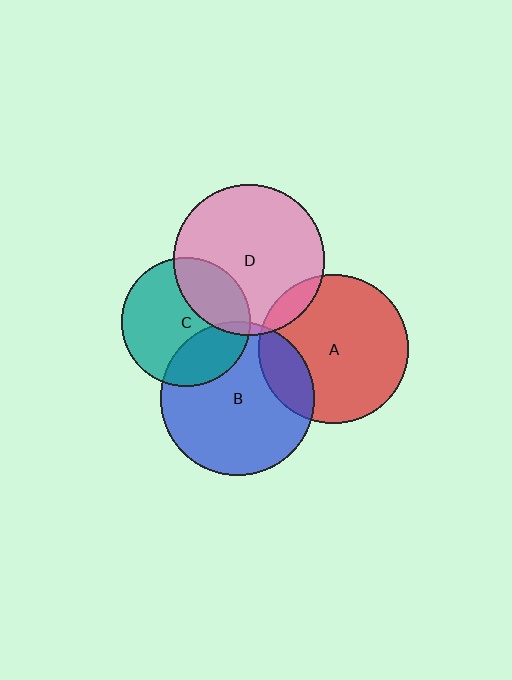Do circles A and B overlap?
Yes.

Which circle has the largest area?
Circle B (blue).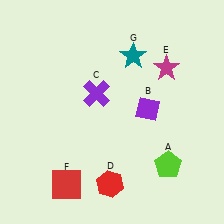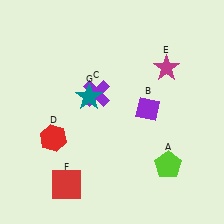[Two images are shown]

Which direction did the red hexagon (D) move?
The red hexagon (D) moved left.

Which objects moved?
The objects that moved are: the red hexagon (D), the teal star (G).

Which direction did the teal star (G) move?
The teal star (G) moved left.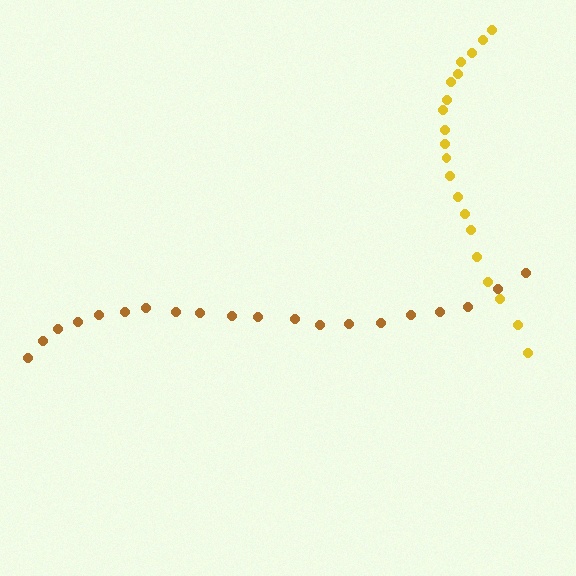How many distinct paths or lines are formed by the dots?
There are 2 distinct paths.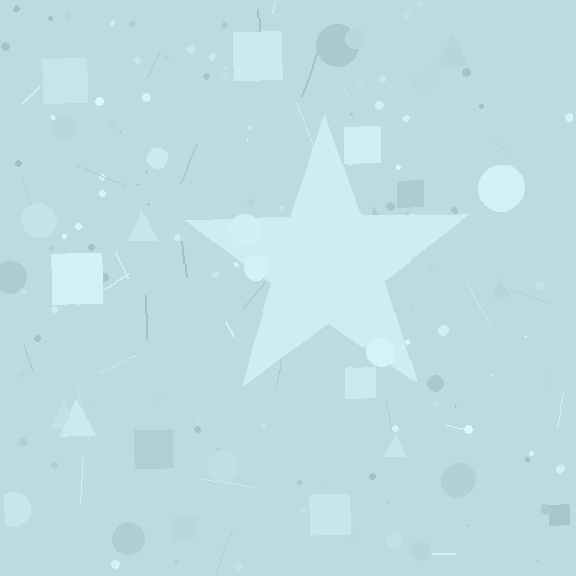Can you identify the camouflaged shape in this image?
The camouflaged shape is a star.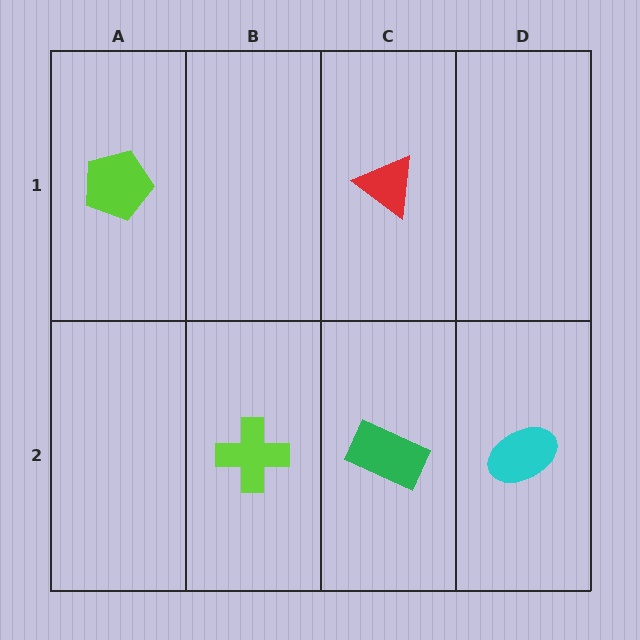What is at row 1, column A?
A lime pentagon.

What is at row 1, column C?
A red triangle.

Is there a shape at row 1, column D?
No, that cell is empty.